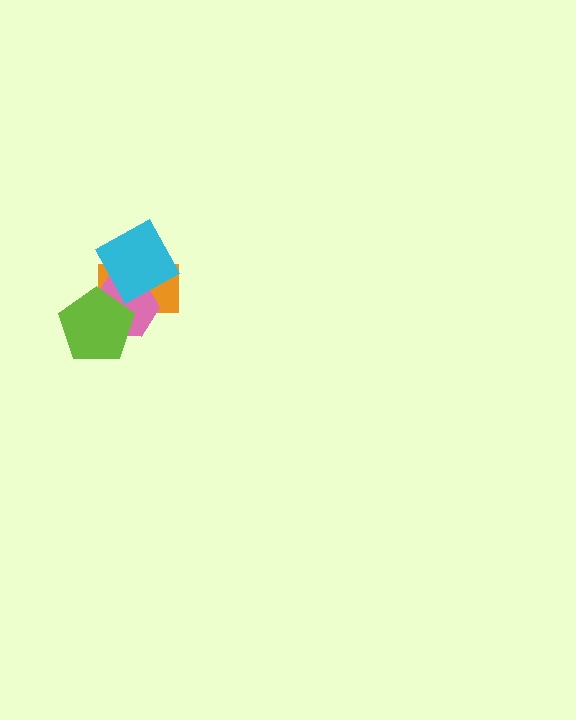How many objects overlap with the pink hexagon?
3 objects overlap with the pink hexagon.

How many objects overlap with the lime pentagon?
2 objects overlap with the lime pentagon.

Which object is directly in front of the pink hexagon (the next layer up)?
The cyan diamond is directly in front of the pink hexagon.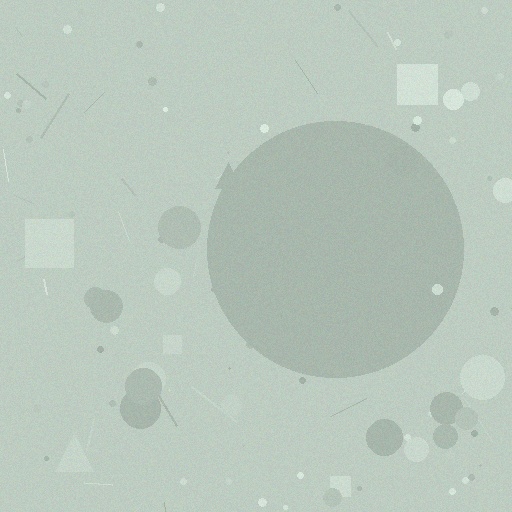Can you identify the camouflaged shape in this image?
The camouflaged shape is a circle.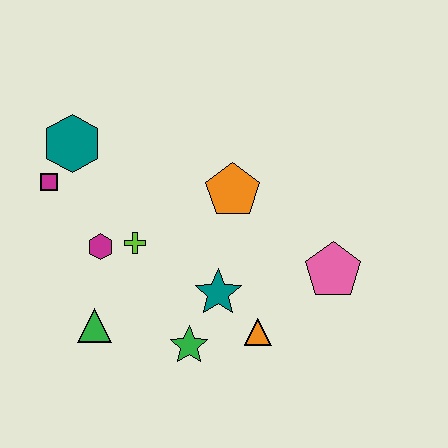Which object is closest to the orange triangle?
The teal star is closest to the orange triangle.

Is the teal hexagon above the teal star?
Yes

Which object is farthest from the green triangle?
The pink pentagon is farthest from the green triangle.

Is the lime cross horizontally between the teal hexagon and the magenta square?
No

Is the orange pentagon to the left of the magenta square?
No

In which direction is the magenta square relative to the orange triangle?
The magenta square is to the left of the orange triangle.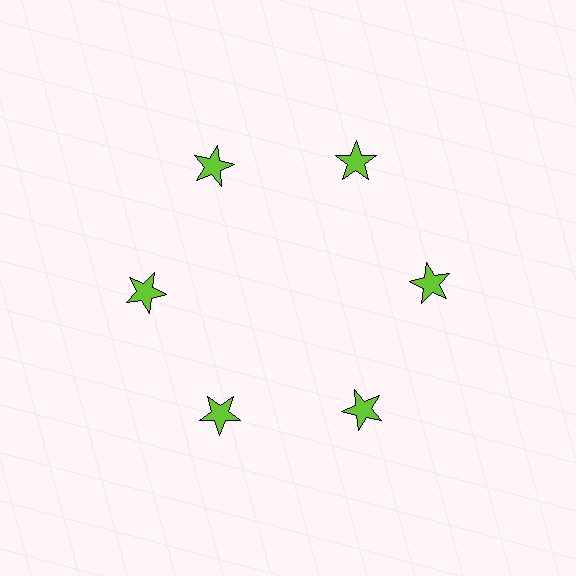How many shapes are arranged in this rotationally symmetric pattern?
There are 6 shapes, arranged in 6 groups of 1.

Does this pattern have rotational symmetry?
Yes, this pattern has 6-fold rotational symmetry. It looks the same after rotating 60 degrees around the center.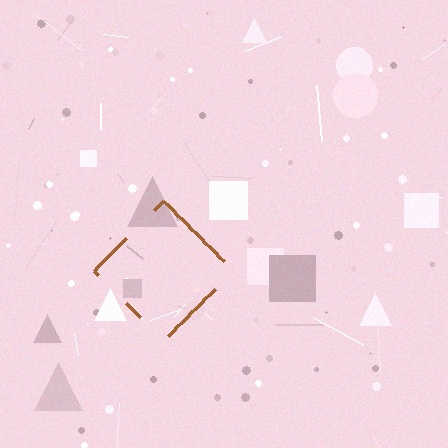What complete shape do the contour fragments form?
The contour fragments form a diamond.